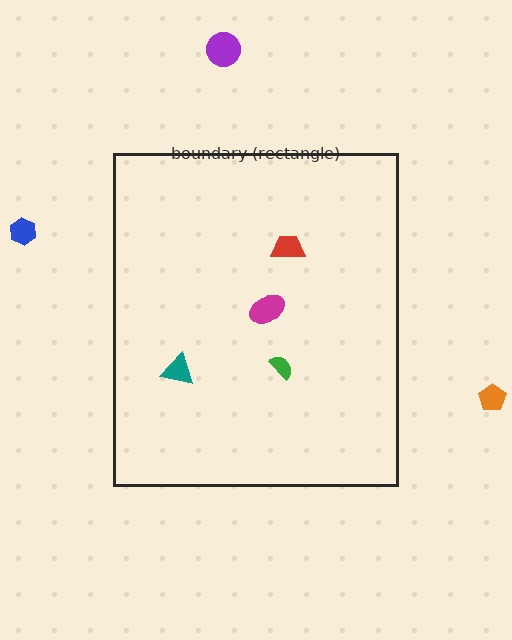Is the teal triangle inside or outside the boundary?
Inside.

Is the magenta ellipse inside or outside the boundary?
Inside.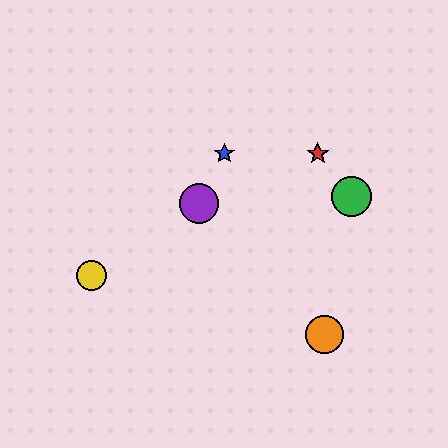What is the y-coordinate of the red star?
The red star is at y≈153.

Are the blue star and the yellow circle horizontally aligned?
No, the blue star is at y≈153 and the yellow circle is at y≈276.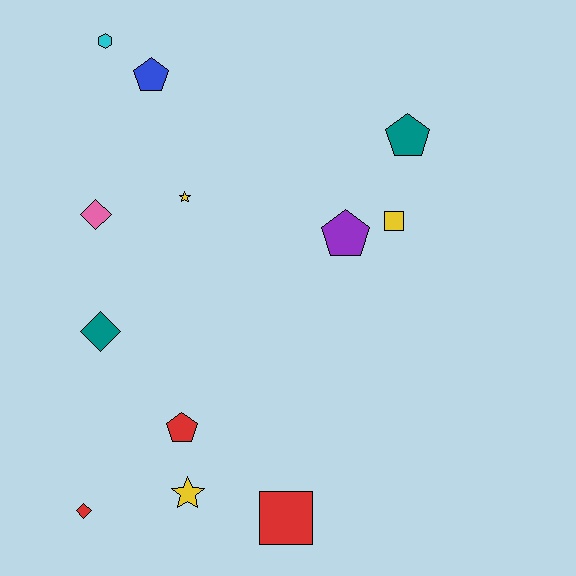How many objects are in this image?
There are 12 objects.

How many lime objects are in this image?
There are no lime objects.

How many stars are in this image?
There are 2 stars.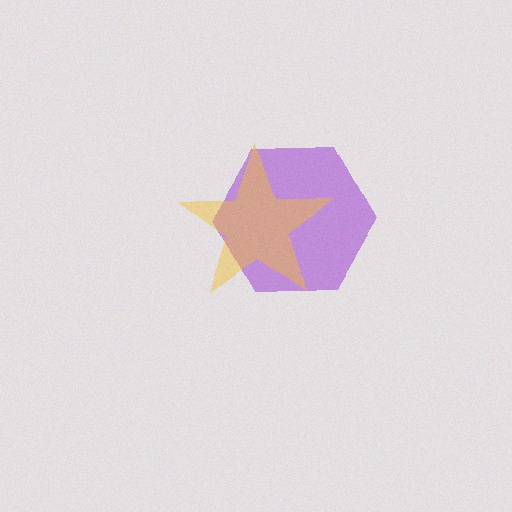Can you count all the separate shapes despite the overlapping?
Yes, there are 2 separate shapes.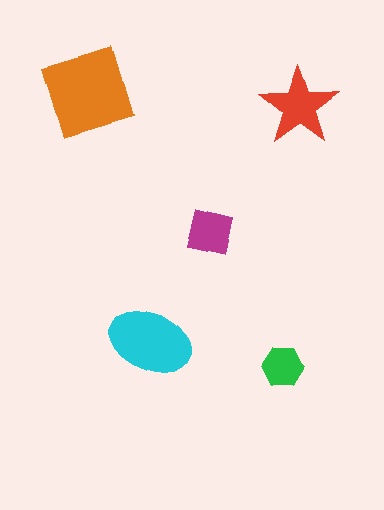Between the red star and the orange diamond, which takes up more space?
The orange diamond.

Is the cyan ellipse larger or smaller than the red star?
Larger.